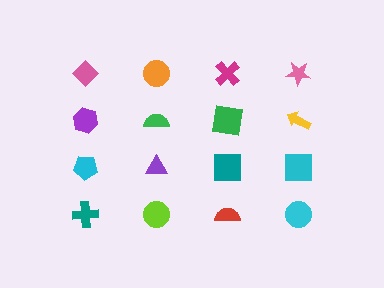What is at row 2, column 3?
A green square.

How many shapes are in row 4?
4 shapes.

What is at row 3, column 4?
A cyan square.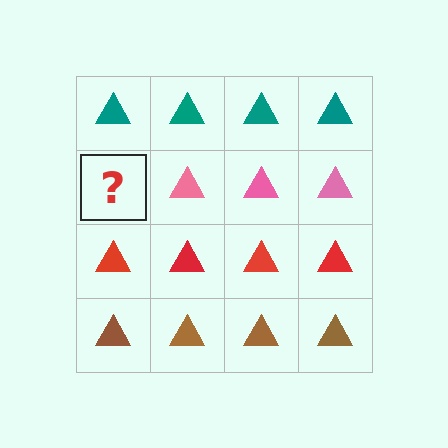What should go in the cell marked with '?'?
The missing cell should contain a pink triangle.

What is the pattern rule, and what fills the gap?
The rule is that each row has a consistent color. The gap should be filled with a pink triangle.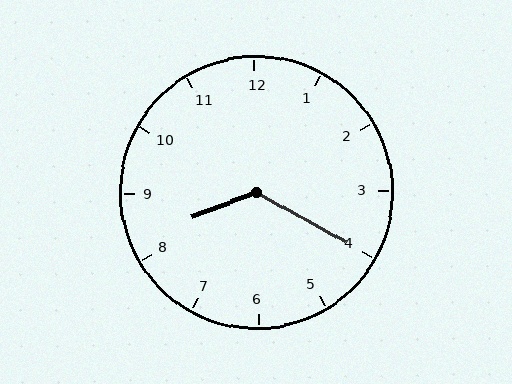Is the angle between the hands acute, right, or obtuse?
It is obtuse.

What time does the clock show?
8:20.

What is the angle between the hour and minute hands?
Approximately 130 degrees.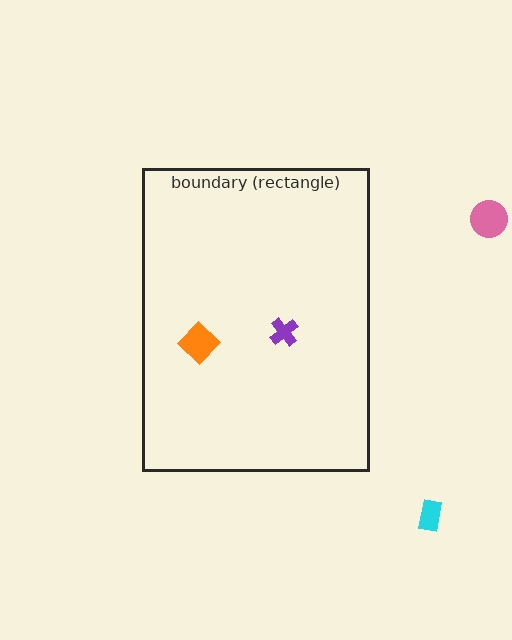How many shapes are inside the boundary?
2 inside, 2 outside.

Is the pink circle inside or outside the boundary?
Outside.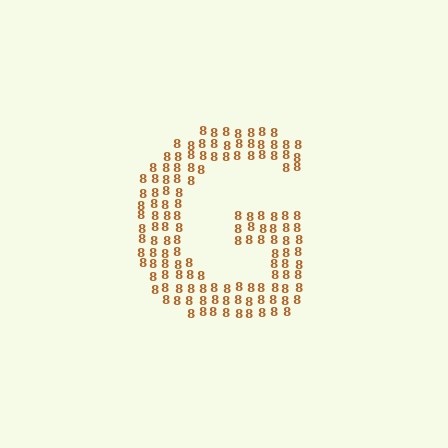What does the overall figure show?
The overall figure shows the letter G.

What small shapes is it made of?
It is made of small digit 8's.